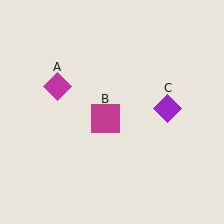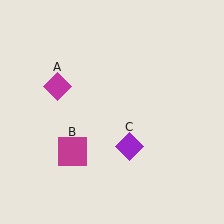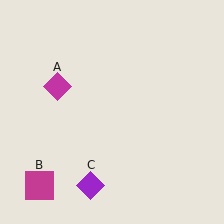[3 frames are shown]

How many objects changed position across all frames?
2 objects changed position: magenta square (object B), purple diamond (object C).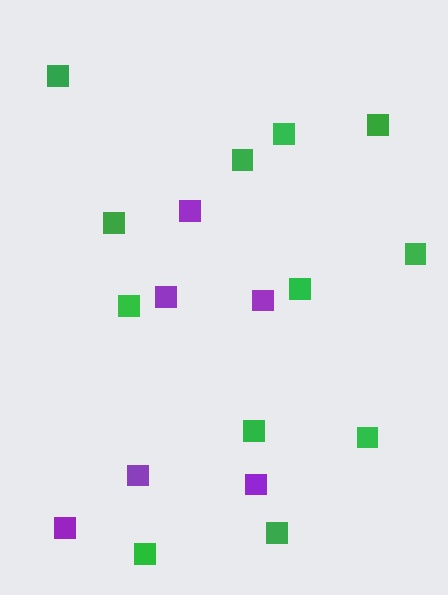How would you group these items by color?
There are 2 groups: one group of green squares (12) and one group of purple squares (6).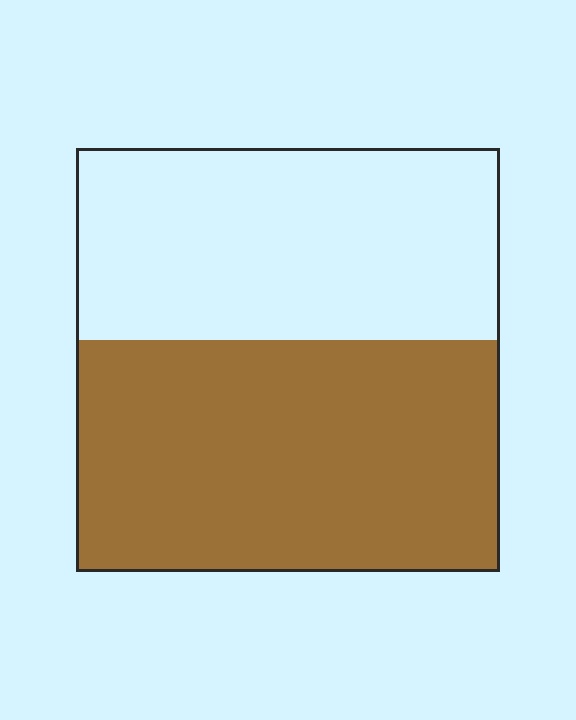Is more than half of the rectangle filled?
Yes.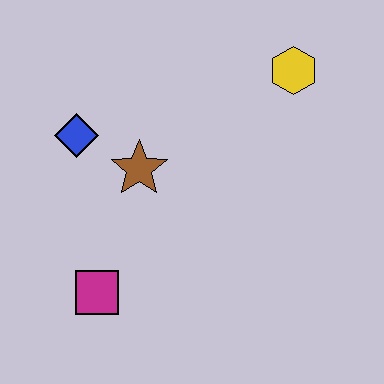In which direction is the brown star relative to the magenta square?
The brown star is above the magenta square.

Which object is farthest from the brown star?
The yellow hexagon is farthest from the brown star.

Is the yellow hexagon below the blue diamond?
No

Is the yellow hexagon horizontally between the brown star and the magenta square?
No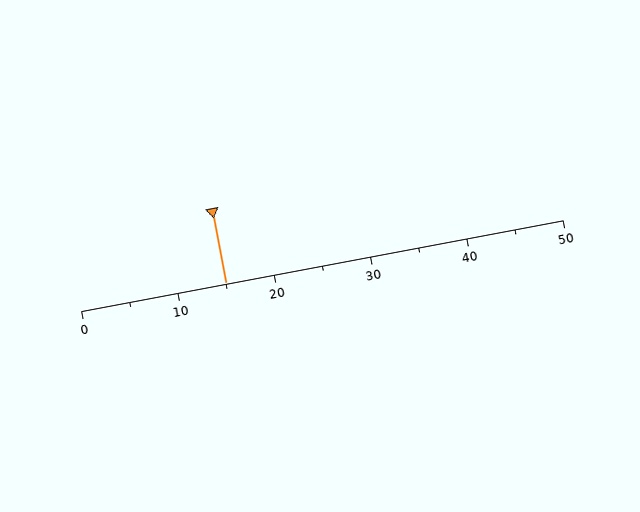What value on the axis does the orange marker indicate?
The marker indicates approximately 15.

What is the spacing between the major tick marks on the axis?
The major ticks are spaced 10 apart.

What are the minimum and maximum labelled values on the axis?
The axis runs from 0 to 50.